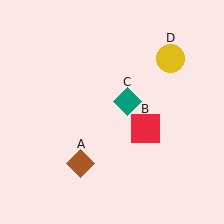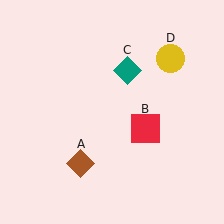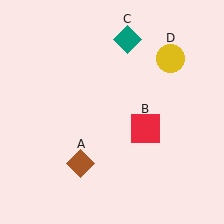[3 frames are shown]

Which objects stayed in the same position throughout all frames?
Brown diamond (object A) and red square (object B) and yellow circle (object D) remained stationary.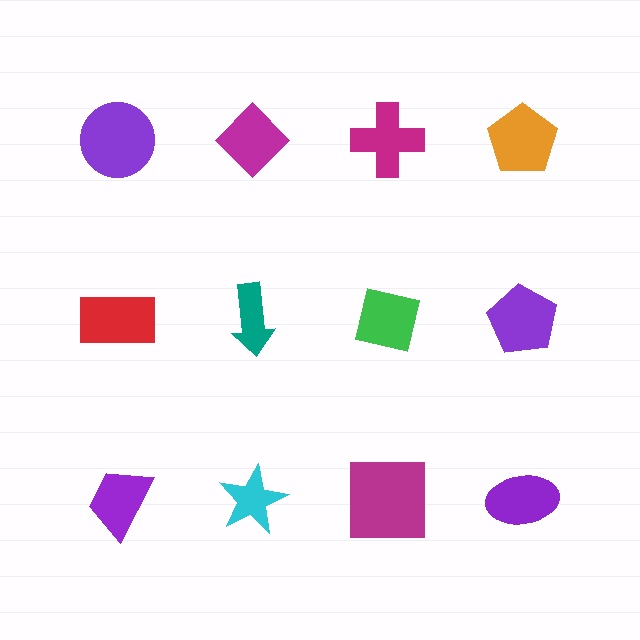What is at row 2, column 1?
A red rectangle.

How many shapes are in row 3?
4 shapes.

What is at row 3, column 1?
A purple trapezoid.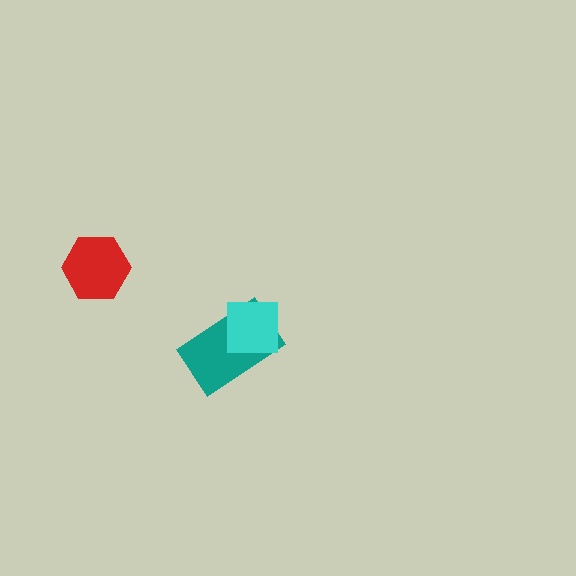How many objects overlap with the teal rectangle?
1 object overlaps with the teal rectangle.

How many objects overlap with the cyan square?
1 object overlaps with the cyan square.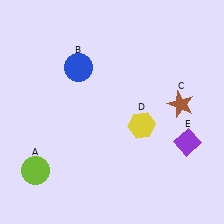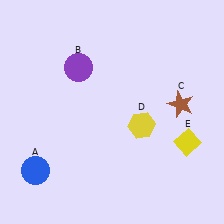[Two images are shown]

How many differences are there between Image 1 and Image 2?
There are 3 differences between the two images.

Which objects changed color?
A changed from lime to blue. B changed from blue to purple. E changed from purple to yellow.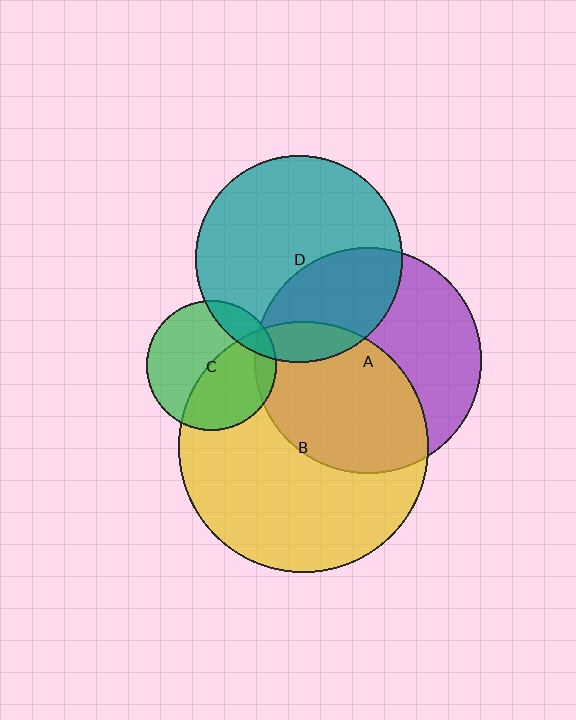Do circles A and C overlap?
Yes.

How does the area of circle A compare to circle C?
Approximately 3.0 times.